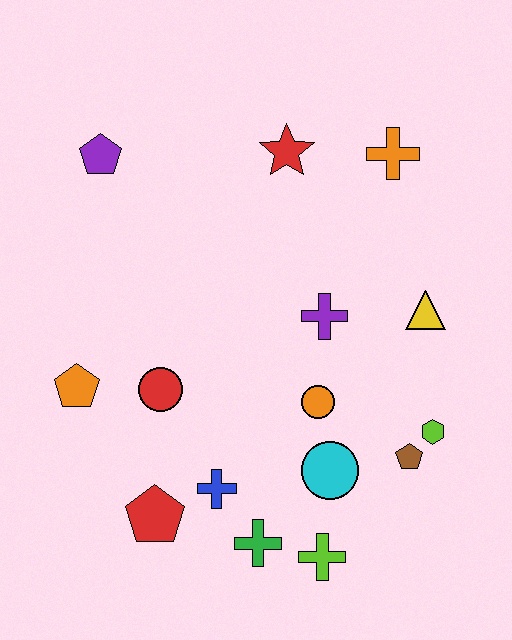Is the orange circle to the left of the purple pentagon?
No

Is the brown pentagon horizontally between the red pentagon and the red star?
No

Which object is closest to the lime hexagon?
The brown pentagon is closest to the lime hexagon.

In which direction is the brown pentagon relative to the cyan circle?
The brown pentagon is to the right of the cyan circle.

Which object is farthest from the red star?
The lime cross is farthest from the red star.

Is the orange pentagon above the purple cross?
No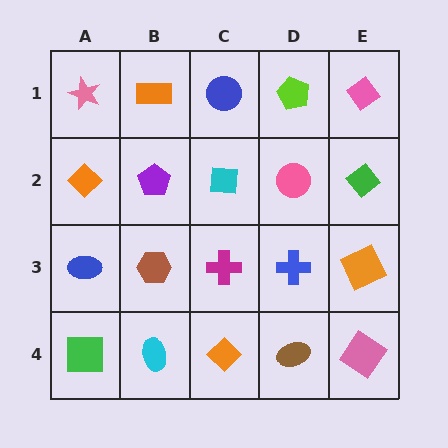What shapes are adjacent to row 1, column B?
A purple pentagon (row 2, column B), a pink star (row 1, column A), a blue circle (row 1, column C).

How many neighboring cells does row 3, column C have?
4.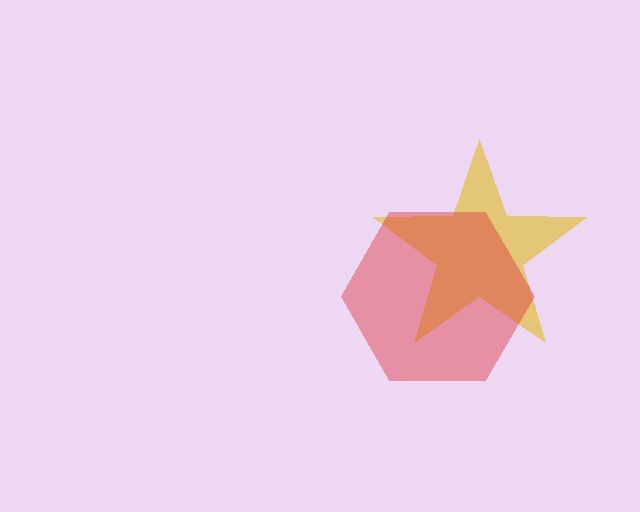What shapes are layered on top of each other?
The layered shapes are: a yellow star, a red hexagon.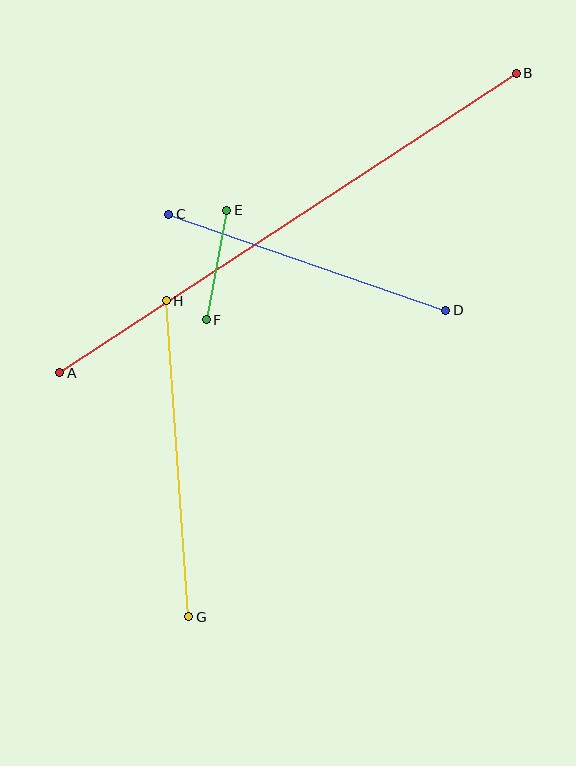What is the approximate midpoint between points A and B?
The midpoint is at approximately (288, 223) pixels.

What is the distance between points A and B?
The distance is approximately 546 pixels.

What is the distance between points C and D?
The distance is approximately 293 pixels.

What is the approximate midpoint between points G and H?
The midpoint is at approximately (178, 459) pixels.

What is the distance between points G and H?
The distance is approximately 317 pixels.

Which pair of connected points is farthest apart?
Points A and B are farthest apart.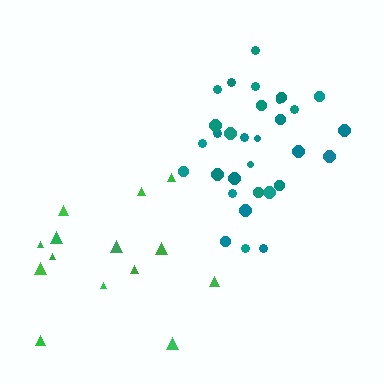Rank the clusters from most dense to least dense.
teal, green.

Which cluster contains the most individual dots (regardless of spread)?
Teal (31).